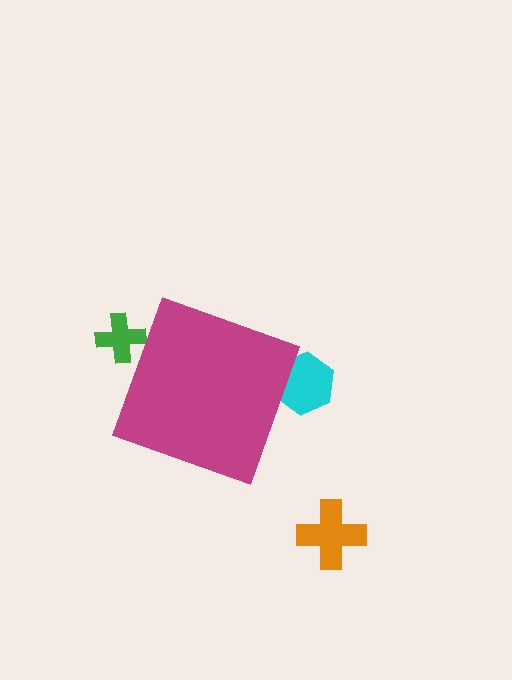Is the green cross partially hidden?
Yes, the green cross is partially hidden behind the magenta diamond.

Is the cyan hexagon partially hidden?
Yes, the cyan hexagon is partially hidden behind the magenta diamond.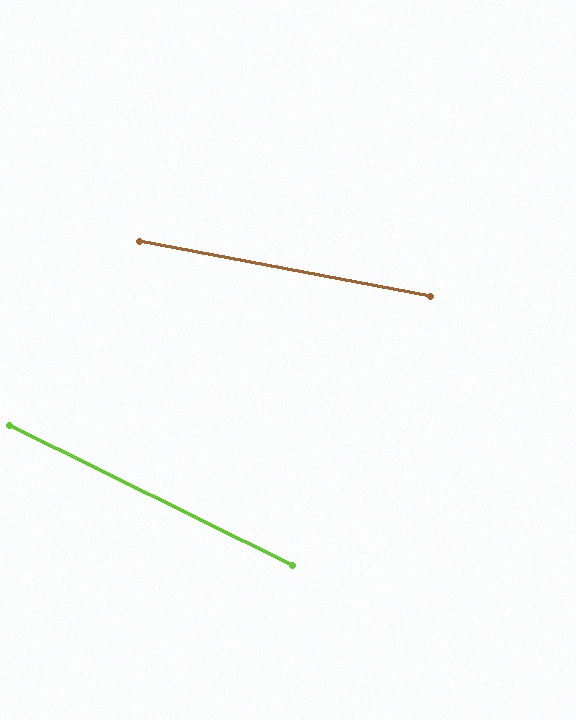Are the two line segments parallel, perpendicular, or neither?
Neither parallel nor perpendicular — they differ by about 16°.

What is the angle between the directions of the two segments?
Approximately 16 degrees.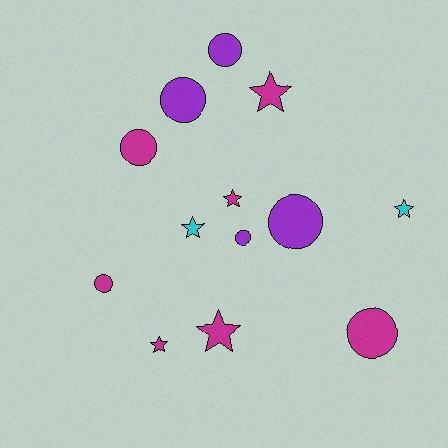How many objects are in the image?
There are 13 objects.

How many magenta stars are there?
There are 4 magenta stars.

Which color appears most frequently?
Magenta, with 7 objects.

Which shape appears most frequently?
Circle, with 7 objects.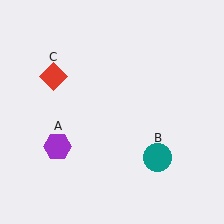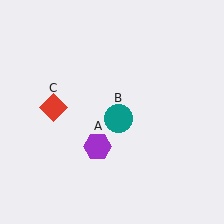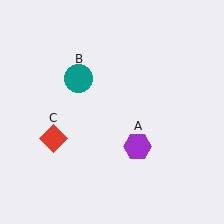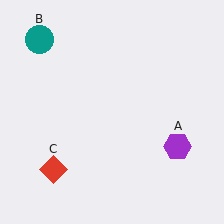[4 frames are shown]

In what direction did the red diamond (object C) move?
The red diamond (object C) moved down.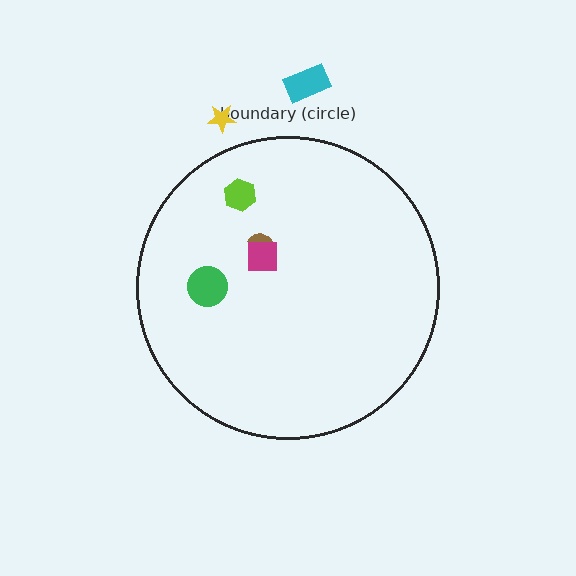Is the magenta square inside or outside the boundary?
Inside.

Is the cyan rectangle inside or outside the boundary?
Outside.